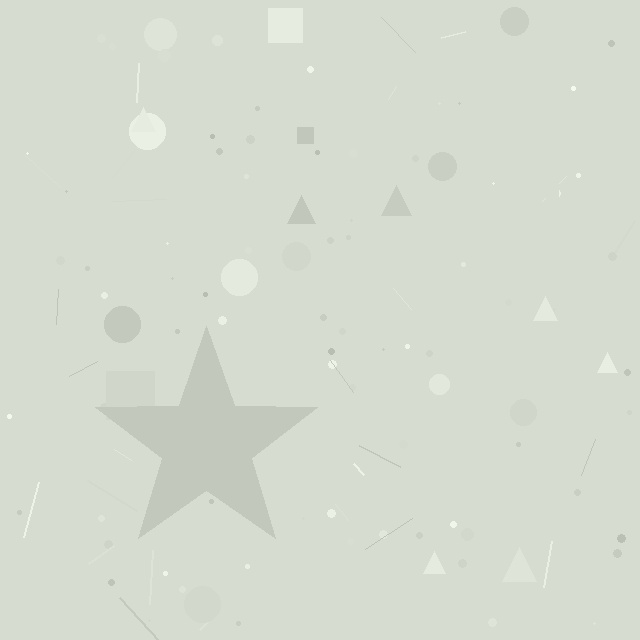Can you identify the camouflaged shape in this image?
The camouflaged shape is a star.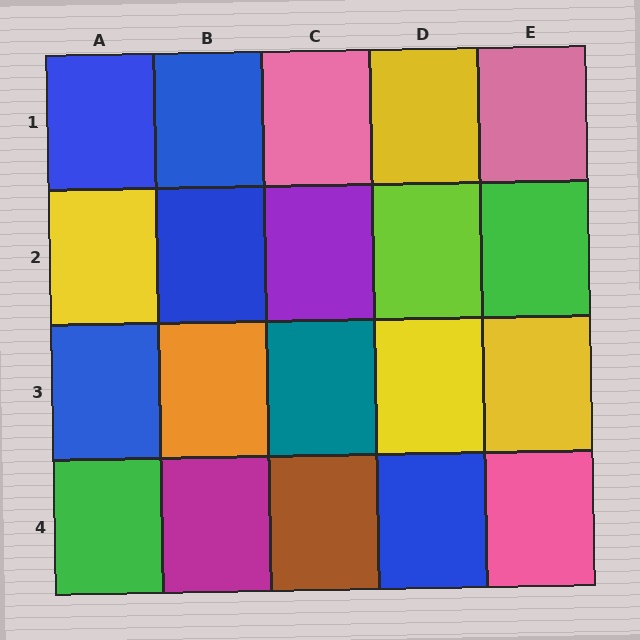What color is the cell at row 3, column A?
Blue.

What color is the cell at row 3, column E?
Yellow.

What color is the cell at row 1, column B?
Blue.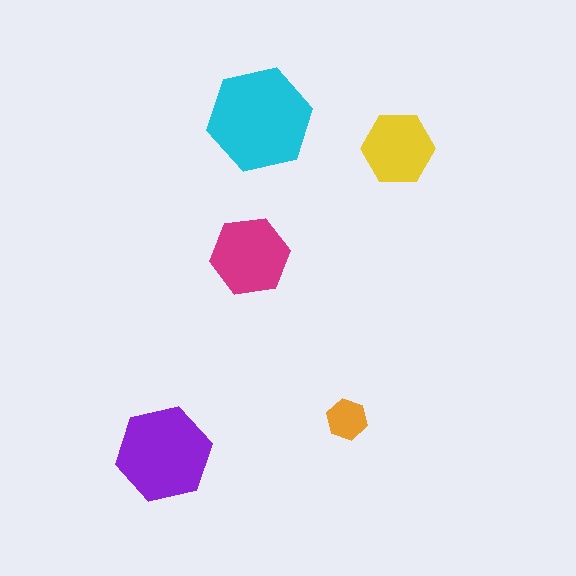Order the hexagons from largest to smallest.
the cyan one, the purple one, the magenta one, the yellow one, the orange one.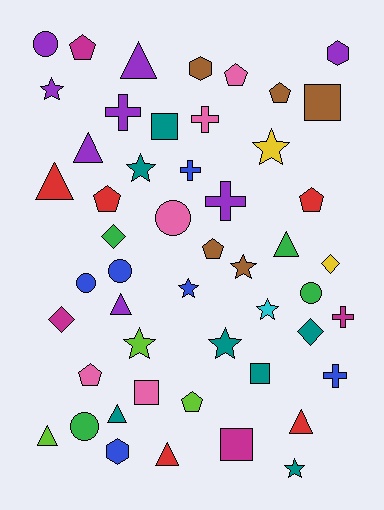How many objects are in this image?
There are 50 objects.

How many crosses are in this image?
There are 6 crosses.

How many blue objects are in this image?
There are 6 blue objects.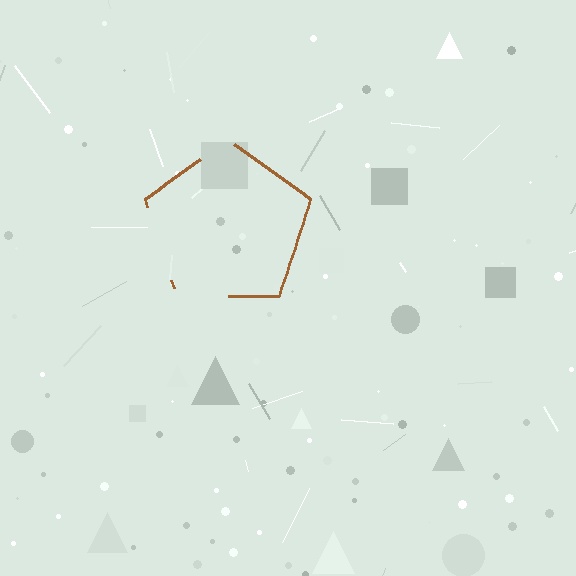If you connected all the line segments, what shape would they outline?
They would outline a pentagon.